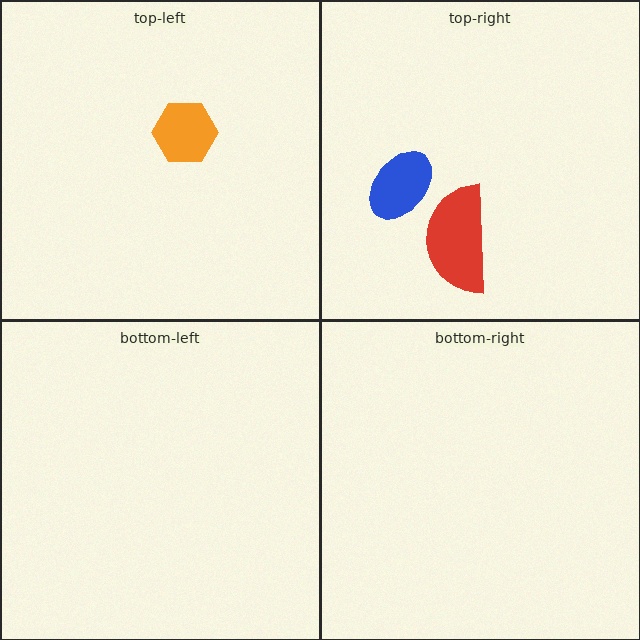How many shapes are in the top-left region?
1.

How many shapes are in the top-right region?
2.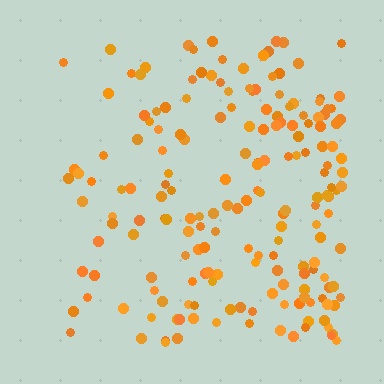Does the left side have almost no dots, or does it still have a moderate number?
Still a moderate number, just noticeably fewer than the right.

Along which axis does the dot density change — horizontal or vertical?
Horizontal.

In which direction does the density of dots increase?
From left to right, with the right side densest.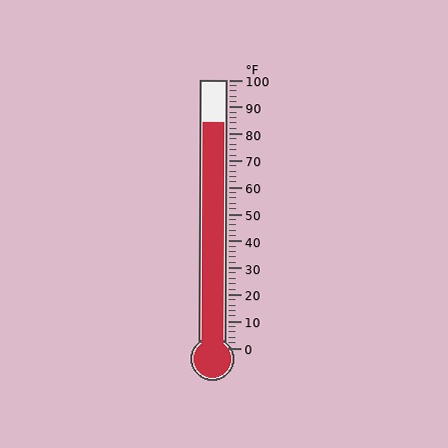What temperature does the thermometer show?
The thermometer shows approximately 84°F.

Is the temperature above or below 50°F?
The temperature is above 50°F.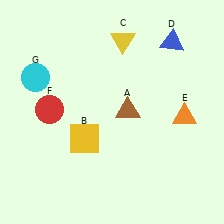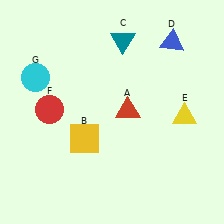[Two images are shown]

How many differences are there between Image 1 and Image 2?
There are 3 differences between the two images.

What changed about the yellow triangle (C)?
In Image 1, C is yellow. In Image 2, it changed to teal.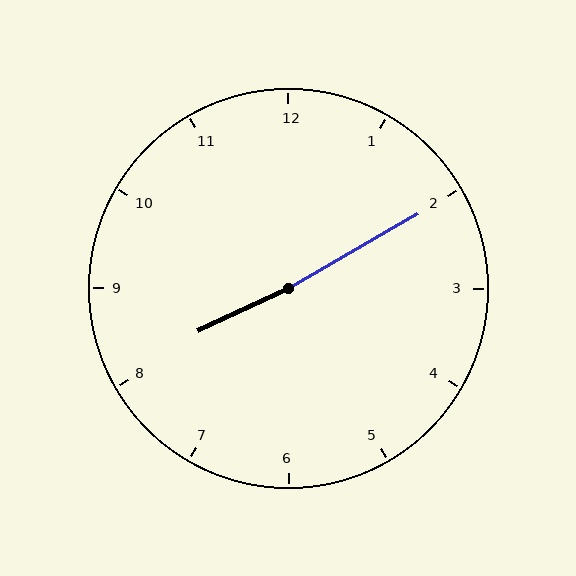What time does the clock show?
8:10.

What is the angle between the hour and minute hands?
Approximately 175 degrees.